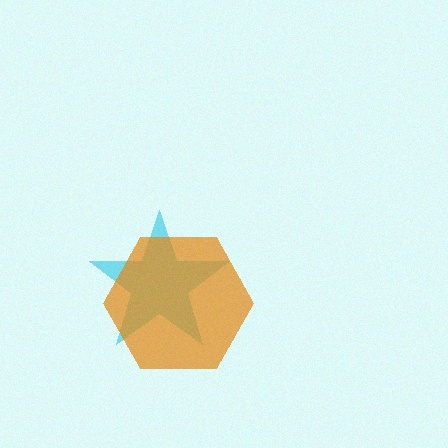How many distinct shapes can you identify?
There are 2 distinct shapes: a cyan star, an orange hexagon.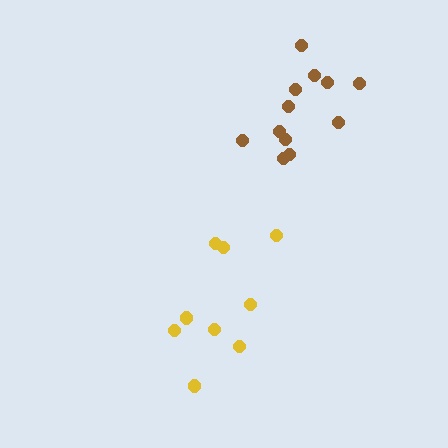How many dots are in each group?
Group 1: 9 dots, Group 2: 12 dots (21 total).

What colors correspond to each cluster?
The clusters are colored: yellow, brown.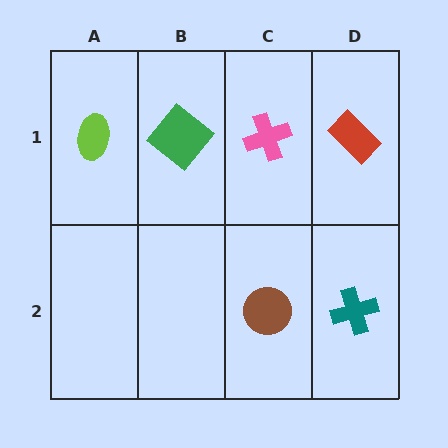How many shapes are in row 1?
4 shapes.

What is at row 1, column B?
A green diamond.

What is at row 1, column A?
A lime ellipse.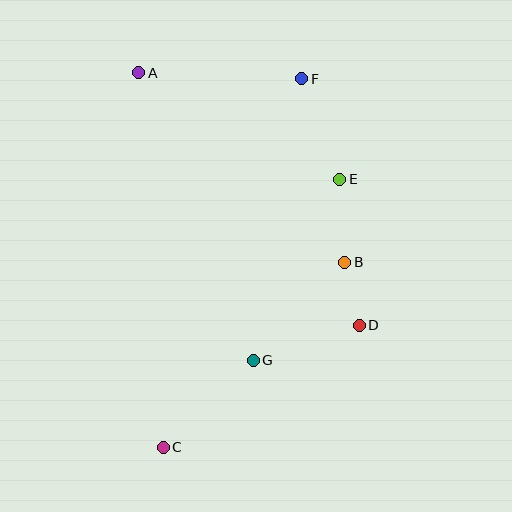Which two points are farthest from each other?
Points C and F are farthest from each other.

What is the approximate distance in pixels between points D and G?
The distance between D and G is approximately 111 pixels.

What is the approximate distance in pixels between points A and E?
The distance between A and E is approximately 228 pixels.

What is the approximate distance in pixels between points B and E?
The distance between B and E is approximately 83 pixels.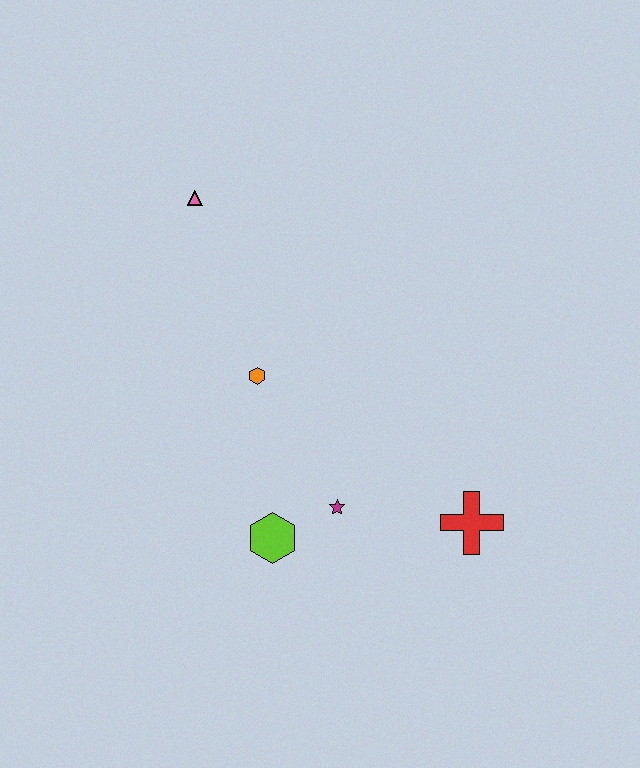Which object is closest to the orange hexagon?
The magenta star is closest to the orange hexagon.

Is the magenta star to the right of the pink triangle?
Yes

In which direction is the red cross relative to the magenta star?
The red cross is to the right of the magenta star.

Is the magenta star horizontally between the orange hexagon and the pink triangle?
No